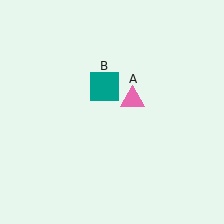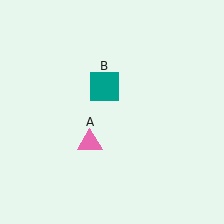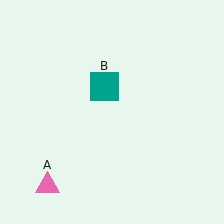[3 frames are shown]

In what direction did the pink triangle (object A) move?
The pink triangle (object A) moved down and to the left.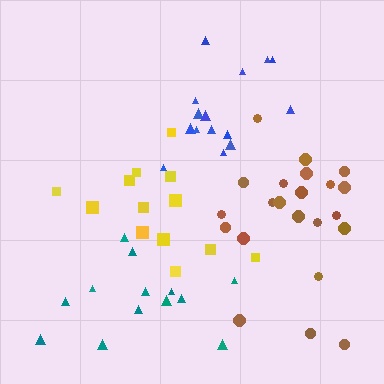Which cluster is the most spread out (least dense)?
Teal.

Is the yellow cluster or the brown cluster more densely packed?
Brown.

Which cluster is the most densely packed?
Brown.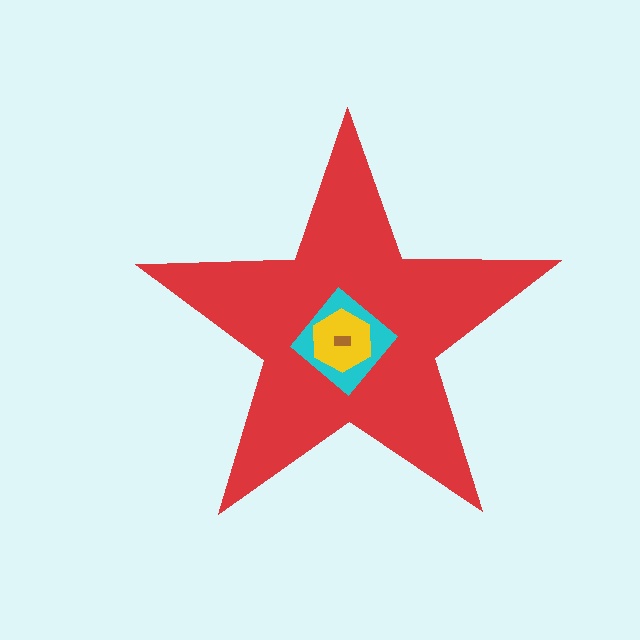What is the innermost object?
The brown rectangle.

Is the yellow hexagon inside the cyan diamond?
Yes.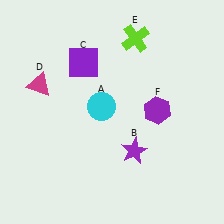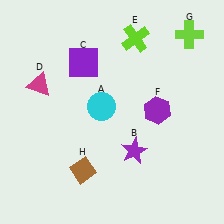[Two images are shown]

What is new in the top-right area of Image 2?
A lime cross (G) was added in the top-right area of Image 2.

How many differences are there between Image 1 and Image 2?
There are 2 differences between the two images.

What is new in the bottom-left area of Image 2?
A brown diamond (H) was added in the bottom-left area of Image 2.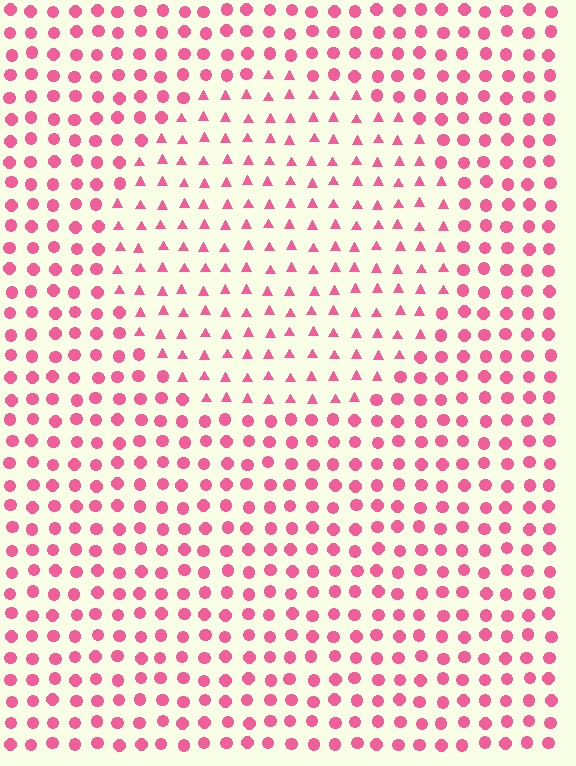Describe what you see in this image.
The image is filled with small pink elements arranged in a uniform grid. A circle-shaped region contains triangles, while the surrounding area contains circles. The boundary is defined purely by the change in element shape.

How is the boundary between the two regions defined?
The boundary is defined by a change in element shape: triangles inside vs. circles outside. All elements share the same color and spacing.